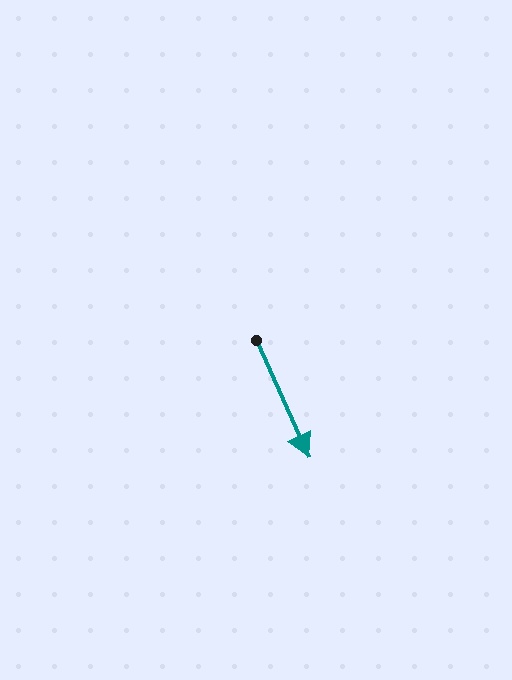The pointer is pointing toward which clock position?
Roughly 5 o'clock.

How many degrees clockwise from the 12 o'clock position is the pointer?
Approximately 156 degrees.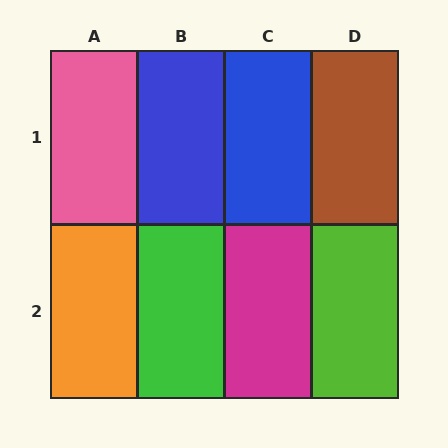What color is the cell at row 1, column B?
Blue.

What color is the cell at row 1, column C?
Blue.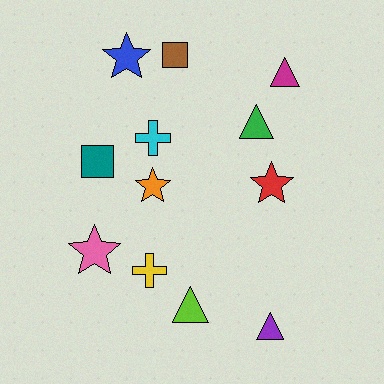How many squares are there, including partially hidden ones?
There are 2 squares.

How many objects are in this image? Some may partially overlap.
There are 12 objects.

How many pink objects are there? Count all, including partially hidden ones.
There is 1 pink object.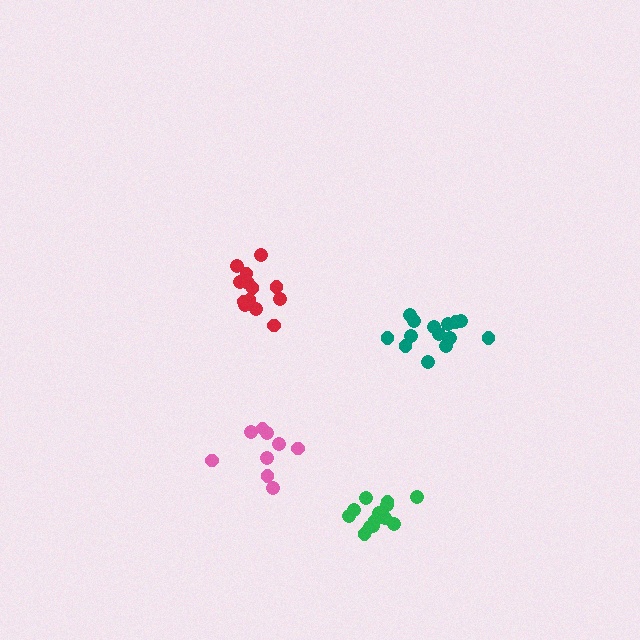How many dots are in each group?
Group 1: 9 dots, Group 2: 13 dots, Group 3: 14 dots, Group 4: 13 dots (49 total).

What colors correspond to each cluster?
The clusters are colored: pink, red, teal, green.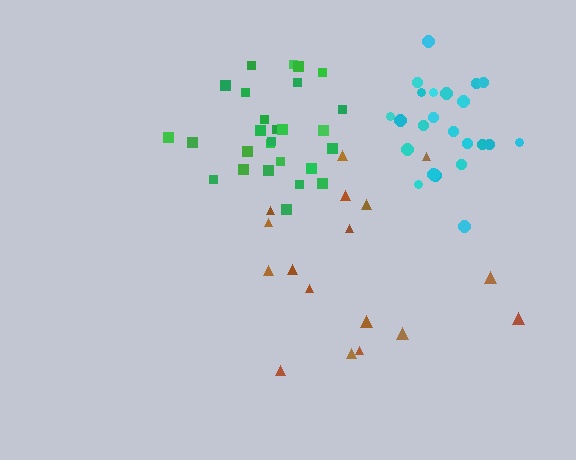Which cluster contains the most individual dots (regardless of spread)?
Green (27).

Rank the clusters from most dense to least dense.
cyan, green, brown.